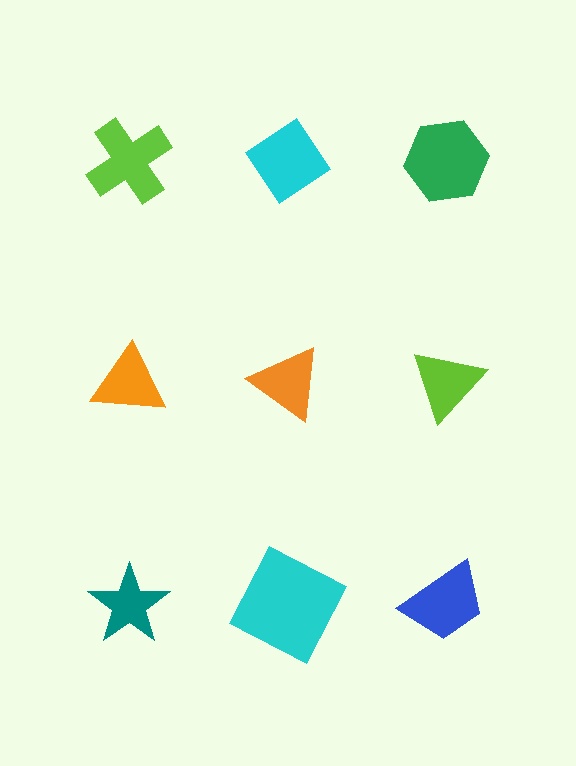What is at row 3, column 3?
A blue trapezoid.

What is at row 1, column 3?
A green hexagon.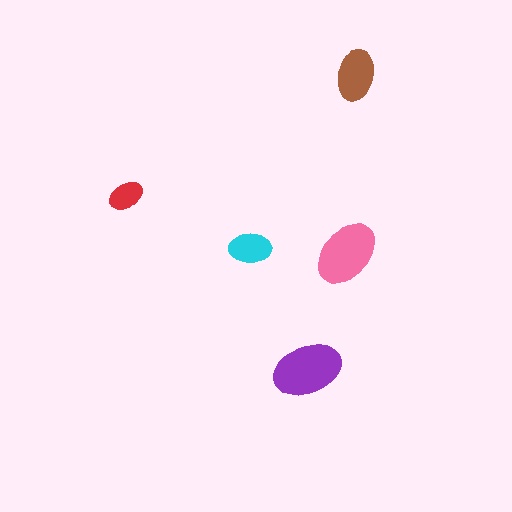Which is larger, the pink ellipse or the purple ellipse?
The purple one.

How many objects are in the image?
There are 5 objects in the image.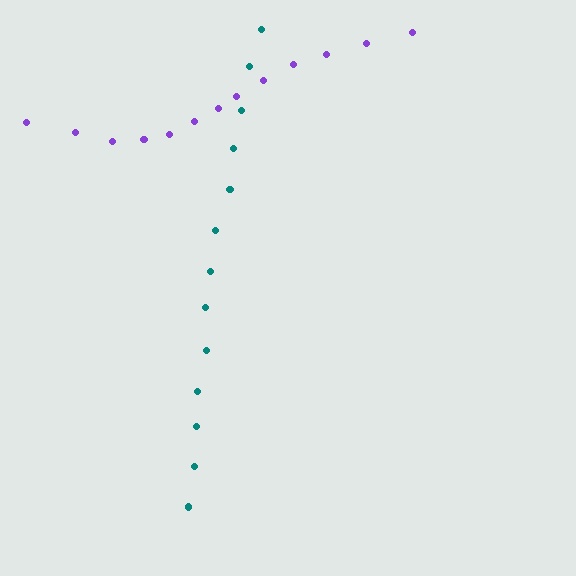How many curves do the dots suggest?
There are 2 distinct paths.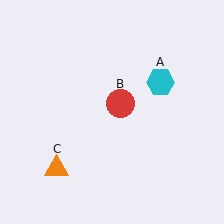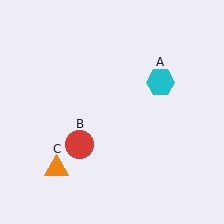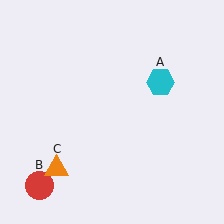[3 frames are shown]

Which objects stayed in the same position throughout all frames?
Cyan hexagon (object A) and orange triangle (object C) remained stationary.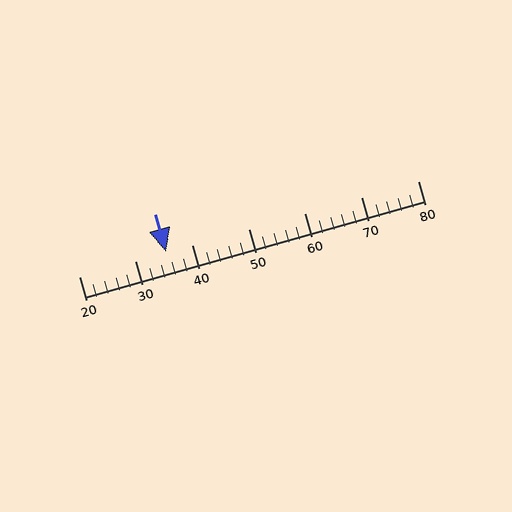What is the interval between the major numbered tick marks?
The major tick marks are spaced 10 units apart.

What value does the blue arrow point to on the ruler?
The blue arrow points to approximately 35.